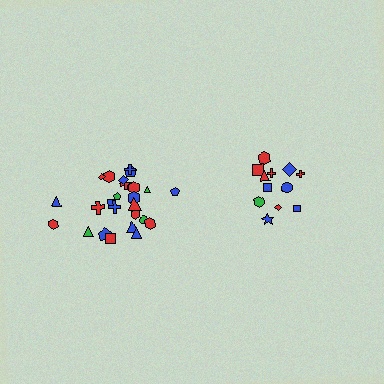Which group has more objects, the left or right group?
The left group.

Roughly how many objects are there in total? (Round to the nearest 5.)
Roughly 40 objects in total.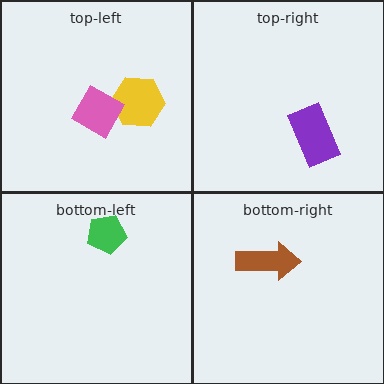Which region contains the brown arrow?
The bottom-right region.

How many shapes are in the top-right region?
1.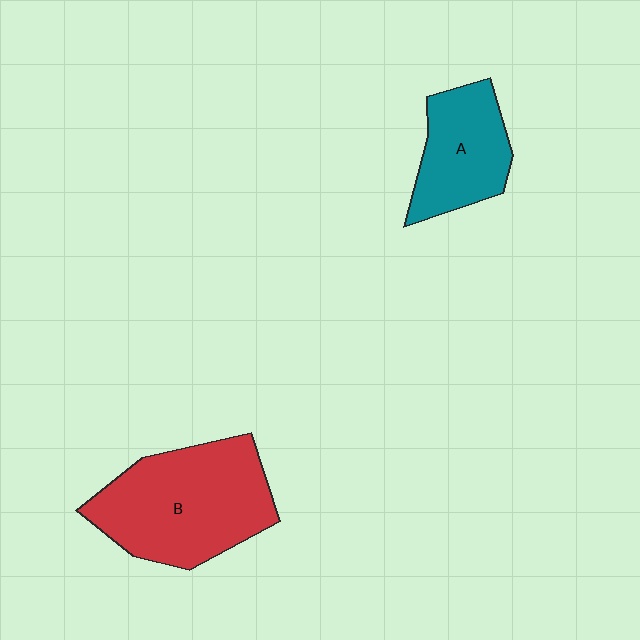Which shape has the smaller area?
Shape A (teal).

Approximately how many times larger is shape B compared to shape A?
Approximately 1.7 times.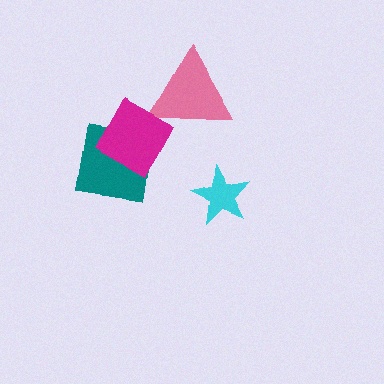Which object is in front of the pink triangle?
The magenta diamond is in front of the pink triangle.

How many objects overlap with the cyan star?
0 objects overlap with the cyan star.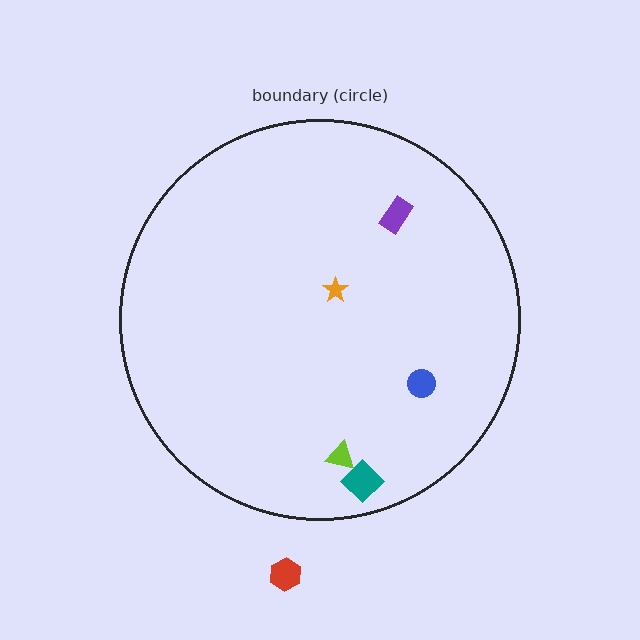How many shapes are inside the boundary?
5 inside, 1 outside.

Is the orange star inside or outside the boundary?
Inside.